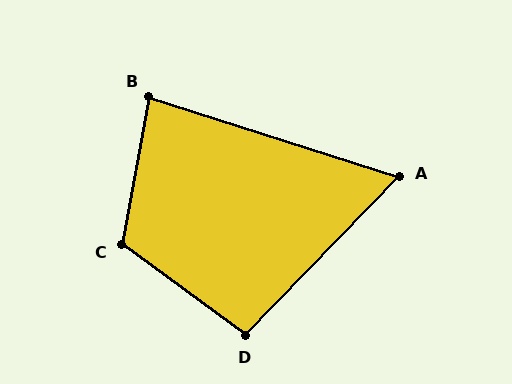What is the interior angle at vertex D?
Approximately 98 degrees (obtuse).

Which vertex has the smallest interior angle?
A, at approximately 64 degrees.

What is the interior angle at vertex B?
Approximately 82 degrees (acute).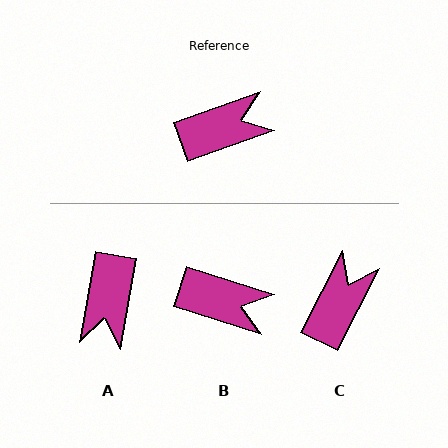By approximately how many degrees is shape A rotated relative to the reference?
Approximately 120 degrees clockwise.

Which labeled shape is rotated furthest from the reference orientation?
A, about 120 degrees away.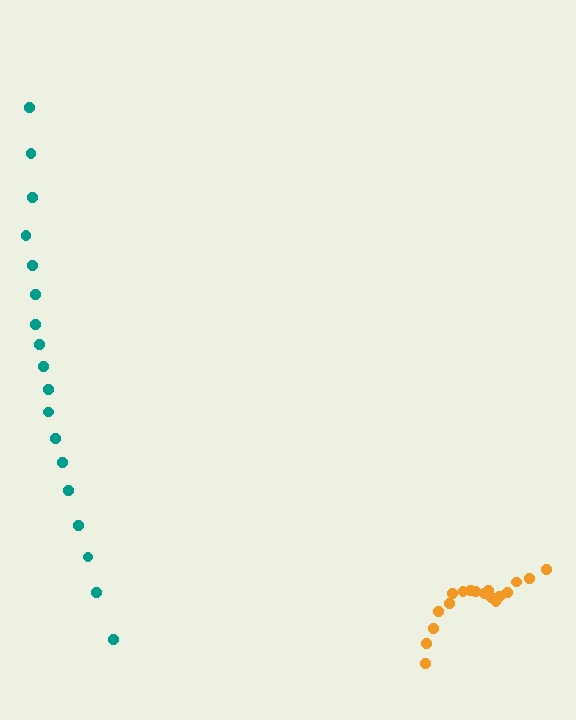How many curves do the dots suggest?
There are 2 distinct paths.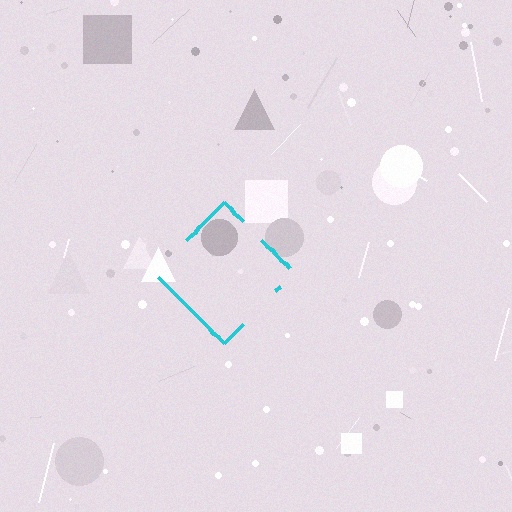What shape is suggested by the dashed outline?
The dashed outline suggests a diamond.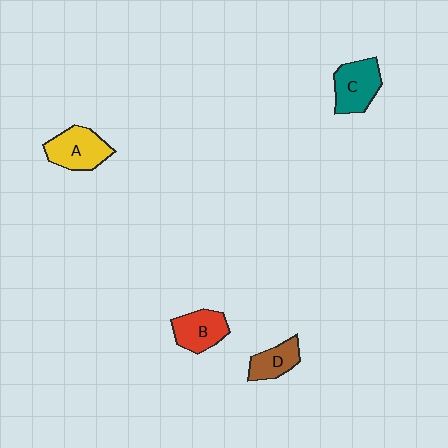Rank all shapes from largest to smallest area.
From largest to smallest: A (yellow), C (teal), B (red), D (brown).